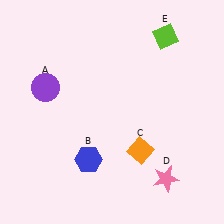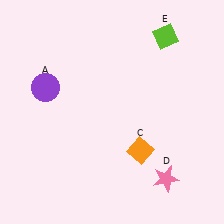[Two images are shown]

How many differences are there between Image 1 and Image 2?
There is 1 difference between the two images.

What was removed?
The blue hexagon (B) was removed in Image 2.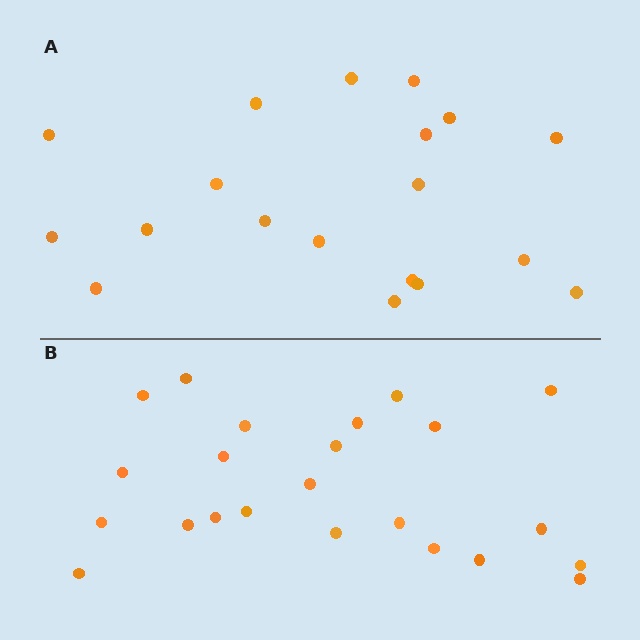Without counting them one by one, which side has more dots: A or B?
Region B (the bottom region) has more dots.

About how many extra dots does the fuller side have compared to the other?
Region B has about 4 more dots than region A.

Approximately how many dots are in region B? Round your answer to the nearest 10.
About 20 dots. (The exact count is 23, which rounds to 20.)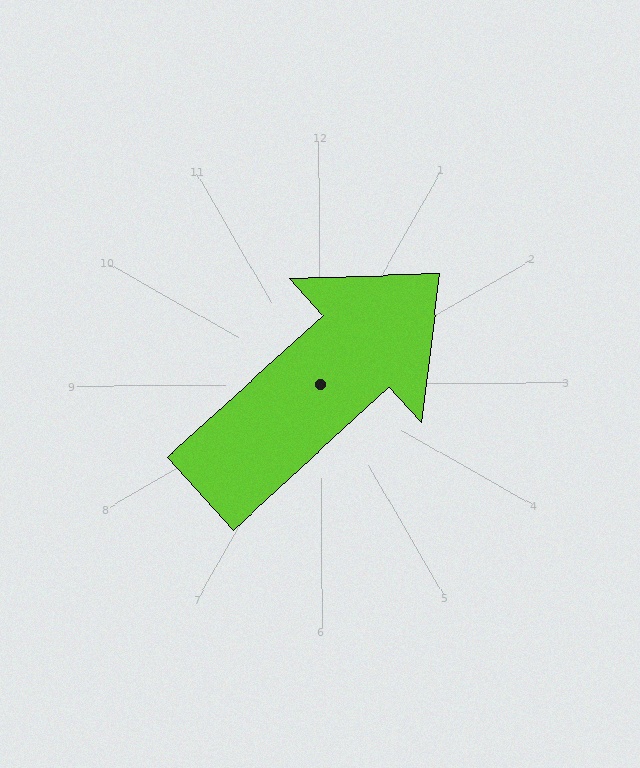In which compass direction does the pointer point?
Northeast.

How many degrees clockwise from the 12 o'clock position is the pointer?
Approximately 48 degrees.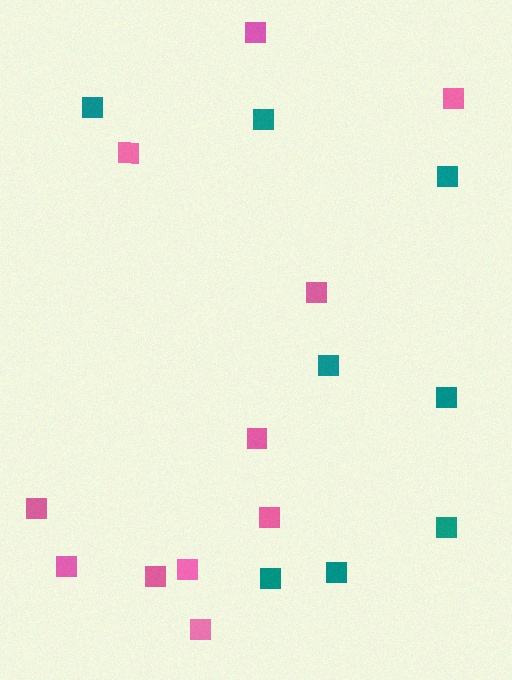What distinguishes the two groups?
There are 2 groups: one group of pink squares (11) and one group of teal squares (8).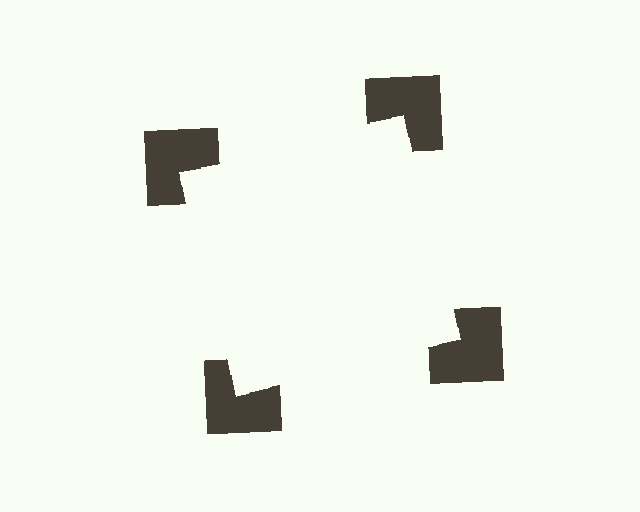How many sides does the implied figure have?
4 sides.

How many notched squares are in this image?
There are 4 — one at each vertex of the illusory square.